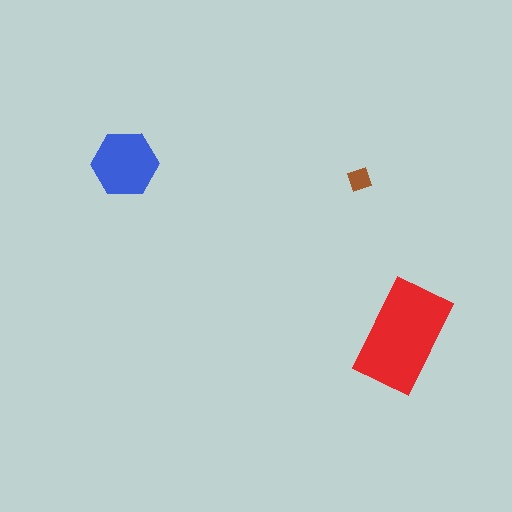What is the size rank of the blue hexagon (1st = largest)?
2nd.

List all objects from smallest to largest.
The brown diamond, the blue hexagon, the red rectangle.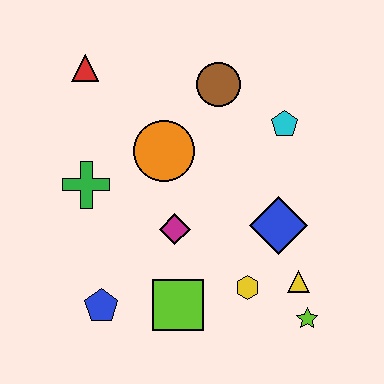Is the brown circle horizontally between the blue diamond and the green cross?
Yes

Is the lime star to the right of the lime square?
Yes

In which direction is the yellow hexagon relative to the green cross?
The yellow hexagon is to the right of the green cross.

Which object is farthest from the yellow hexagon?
The red triangle is farthest from the yellow hexagon.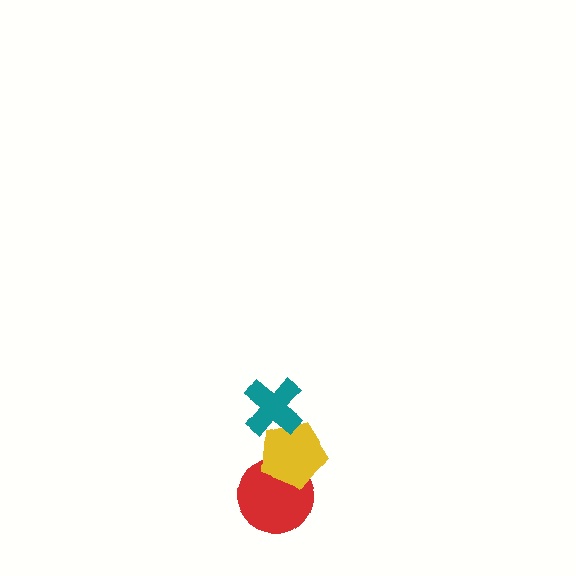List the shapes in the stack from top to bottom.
From top to bottom: the teal cross, the yellow pentagon, the red circle.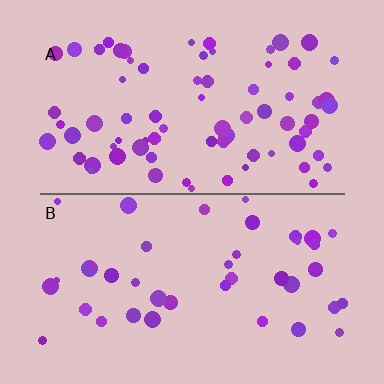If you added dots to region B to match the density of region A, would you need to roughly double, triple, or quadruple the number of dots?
Approximately double.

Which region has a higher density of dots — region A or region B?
A (the top).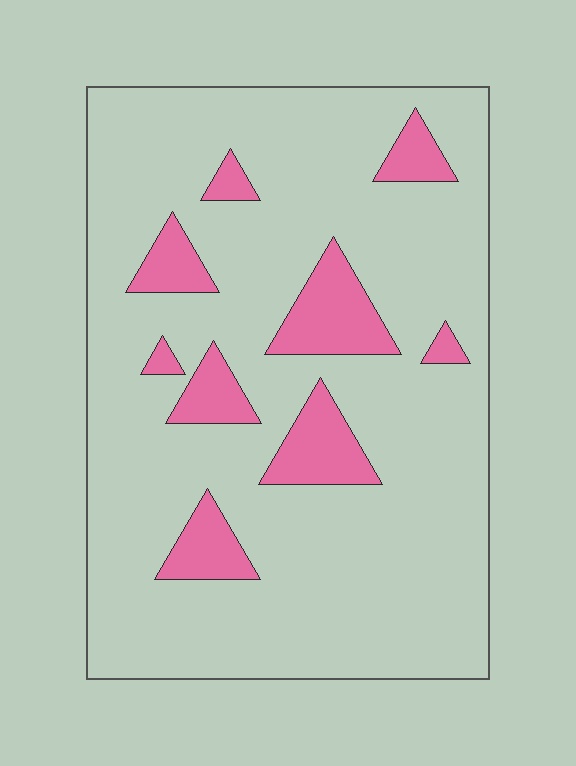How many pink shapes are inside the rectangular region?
9.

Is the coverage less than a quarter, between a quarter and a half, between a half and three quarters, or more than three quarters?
Less than a quarter.